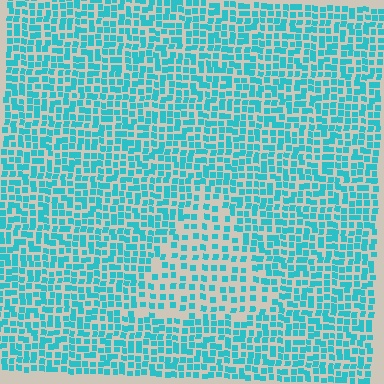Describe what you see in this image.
The image contains small cyan elements arranged at two different densities. A triangle-shaped region is visible where the elements are less densely packed than the surrounding area.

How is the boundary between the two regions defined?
The boundary is defined by a change in element density (approximately 1.8x ratio). All elements are the same color, size, and shape.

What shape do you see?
I see a triangle.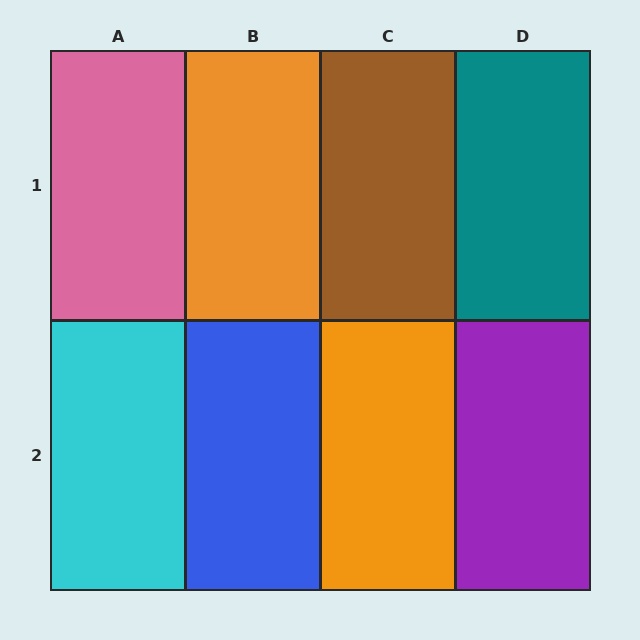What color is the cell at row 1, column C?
Brown.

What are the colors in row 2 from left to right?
Cyan, blue, orange, purple.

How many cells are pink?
1 cell is pink.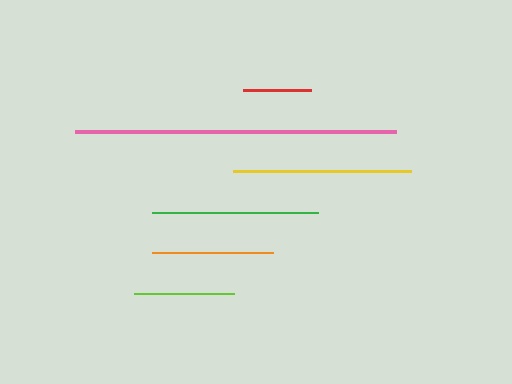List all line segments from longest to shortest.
From longest to shortest: pink, yellow, green, orange, lime, red.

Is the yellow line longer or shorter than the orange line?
The yellow line is longer than the orange line.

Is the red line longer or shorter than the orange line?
The orange line is longer than the red line.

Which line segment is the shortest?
The red line is the shortest at approximately 67 pixels.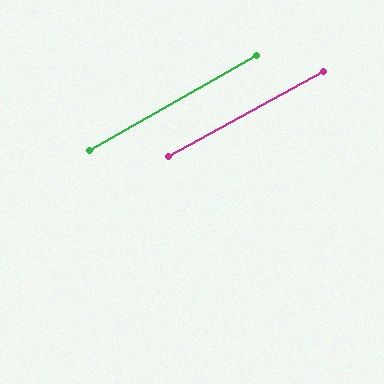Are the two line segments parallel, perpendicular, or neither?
Parallel — their directions differ by only 0.9°.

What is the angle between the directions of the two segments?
Approximately 1 degree.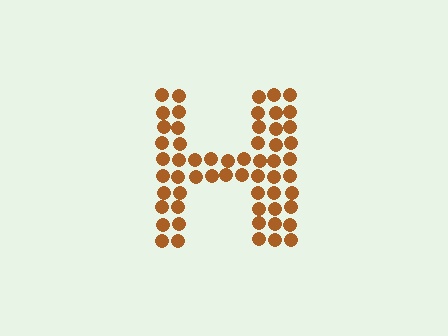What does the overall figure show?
The overall figure shows the letter H.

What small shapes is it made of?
It is made of small circles.